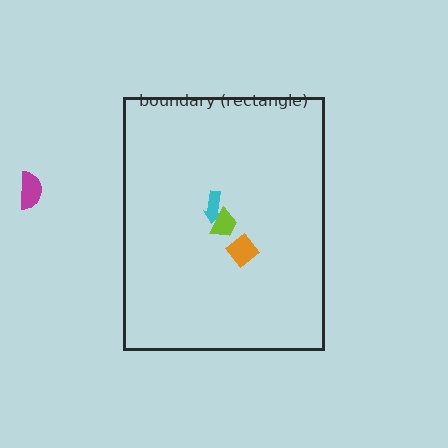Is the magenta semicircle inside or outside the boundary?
Outside.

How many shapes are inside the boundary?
3 inside, 1 outside.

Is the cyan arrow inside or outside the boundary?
Inside.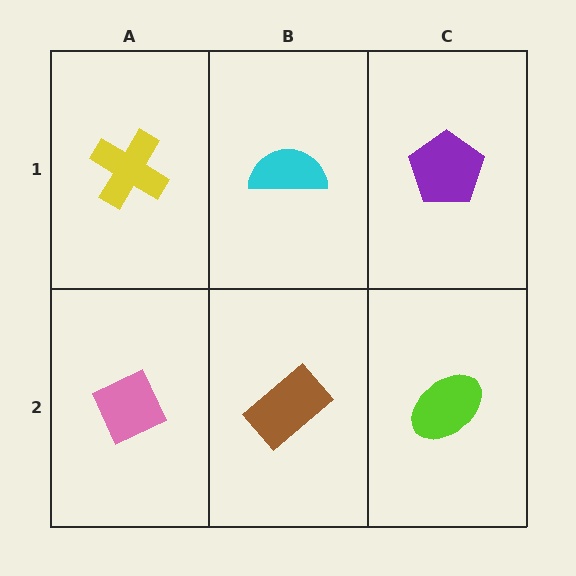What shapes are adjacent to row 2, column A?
A yellow cross (row 1, column A), a brown rectangle (row 2, column B).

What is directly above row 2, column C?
A purple pentagon.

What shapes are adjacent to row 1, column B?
A brown rectangle (row 2, column B), a yellow cross (row 1, column A), a purple pentagon (row 1, column C).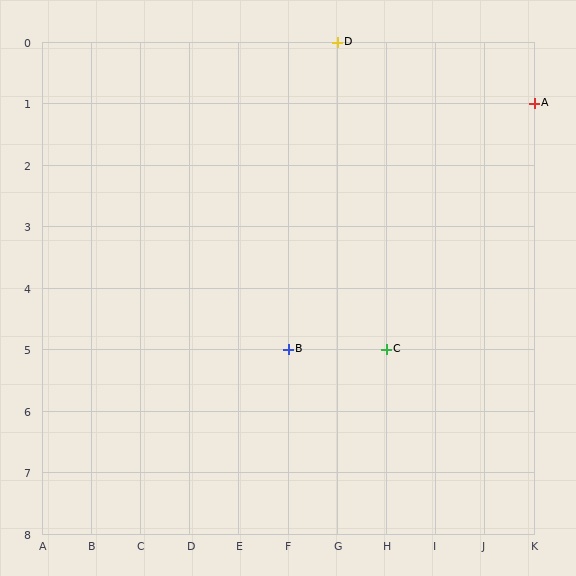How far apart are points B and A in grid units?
Points B and A are 5 columns and 4 rows apart (about 6.4 grid units diagonally).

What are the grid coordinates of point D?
Point D is at grid coordinates (G, 0).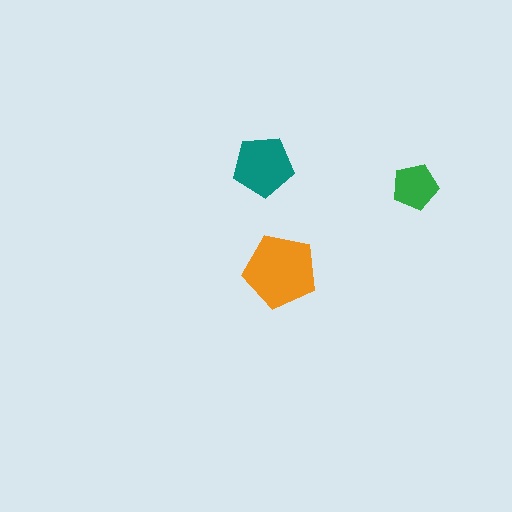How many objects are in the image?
There are 3 objects in the image.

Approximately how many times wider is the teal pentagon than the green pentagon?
About 1.5 times wider.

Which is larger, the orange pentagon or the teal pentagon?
The orange one.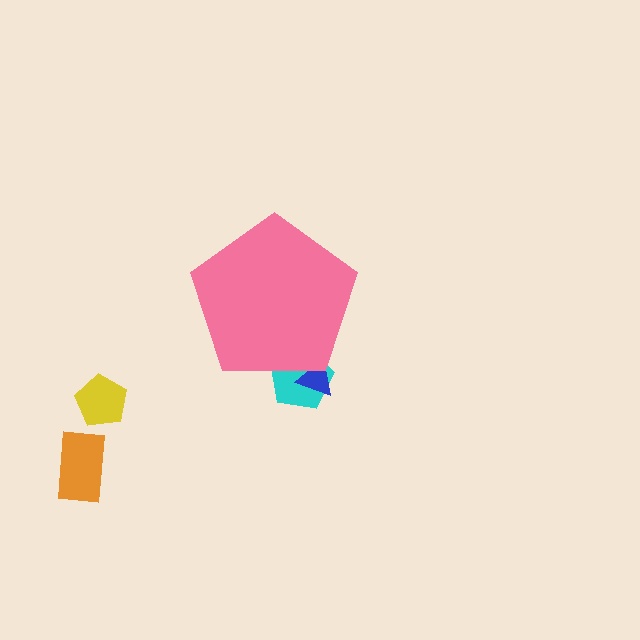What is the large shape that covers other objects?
A pink pentagon.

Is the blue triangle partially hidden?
Yes, the blue triangle is partially hidden behind the pink pentagon.